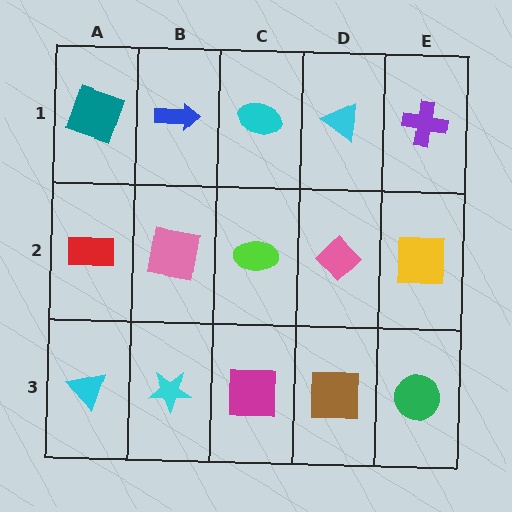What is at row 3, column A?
A cyan triangle.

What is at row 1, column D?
A cyan triangle.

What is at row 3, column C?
A magenta square.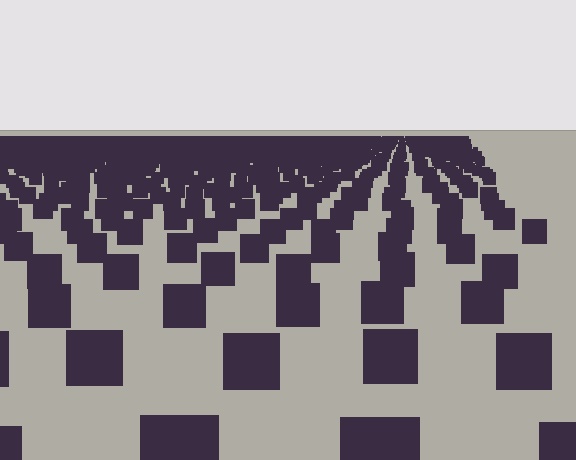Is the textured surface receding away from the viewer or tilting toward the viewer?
The surface is receding away from the viewer. Texture elements get smaller and denser toward the top.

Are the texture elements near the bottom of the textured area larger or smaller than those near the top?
Larger. Near the bottom, elements are closer to the viewer and appear at a bigger on-screen size.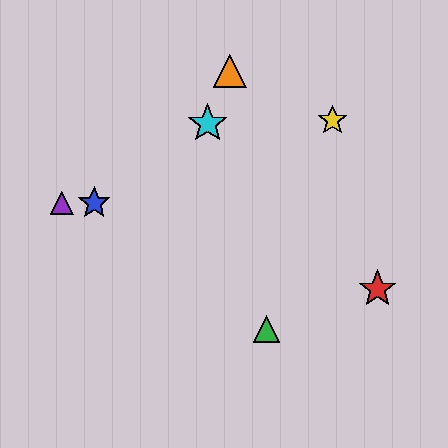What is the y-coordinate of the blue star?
The blue star is at y≈203.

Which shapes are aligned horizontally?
The blue star, the purple triangle are aligned horizontally.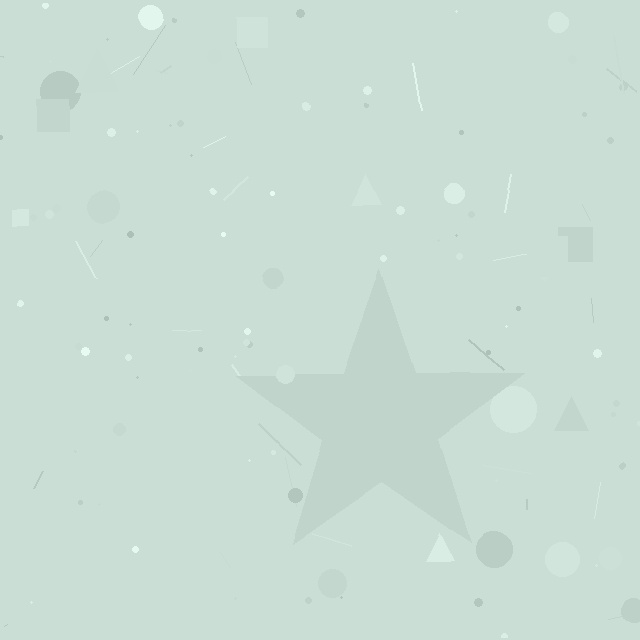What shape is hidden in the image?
A star is hidden in the image.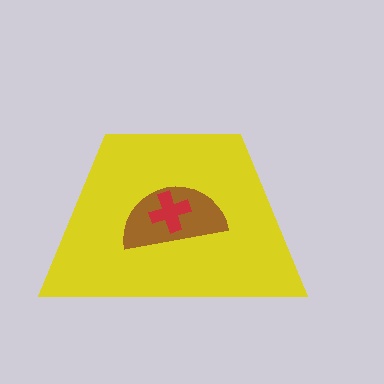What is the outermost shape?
The yellow trapezoid.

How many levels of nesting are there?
3.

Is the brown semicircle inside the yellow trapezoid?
Yes.